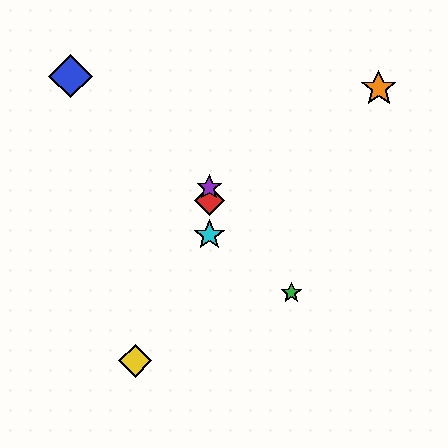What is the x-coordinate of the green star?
The green star is at x≈291.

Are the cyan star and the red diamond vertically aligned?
Yes, both are at x≈209.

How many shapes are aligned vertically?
3 shapes (the red diamond, the purple star, the cyan star) are aligned vertically.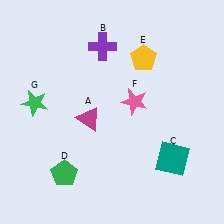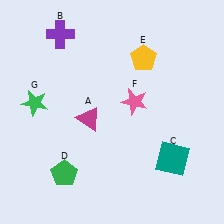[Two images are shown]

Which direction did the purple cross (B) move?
The purple cross (B) moved left.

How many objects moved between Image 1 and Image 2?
1 object moved between the two images.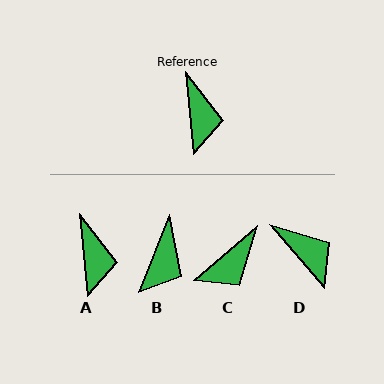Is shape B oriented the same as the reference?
No, it is off by about 27 degrees.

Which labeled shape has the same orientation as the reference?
A.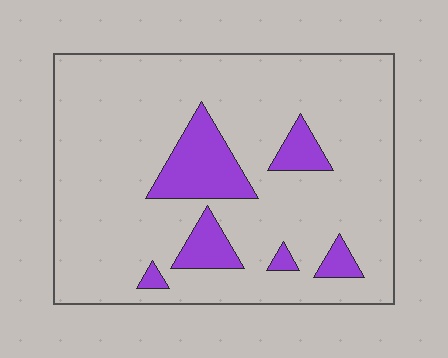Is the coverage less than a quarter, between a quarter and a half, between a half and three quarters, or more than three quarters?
Less than a quarter.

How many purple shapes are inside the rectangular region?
6.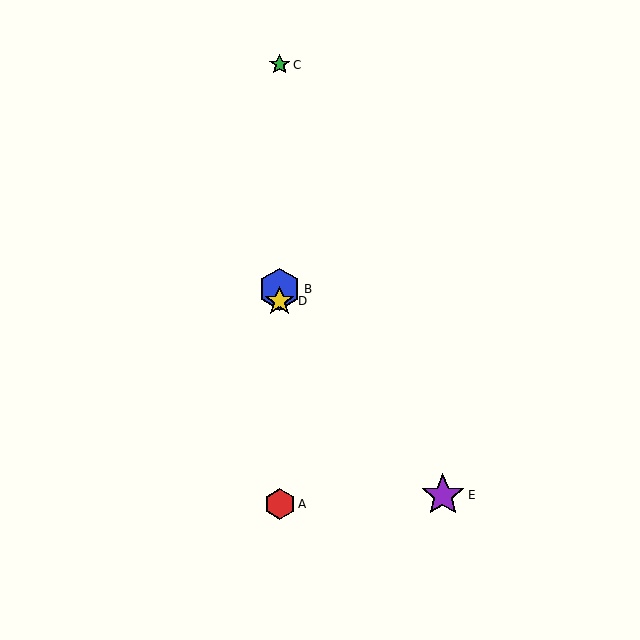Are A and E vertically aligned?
No, A is at x≈280 and E is at x≈443.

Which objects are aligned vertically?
Objects A, B, C, D are aligned vertically.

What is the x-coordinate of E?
Object E is at x≈443.